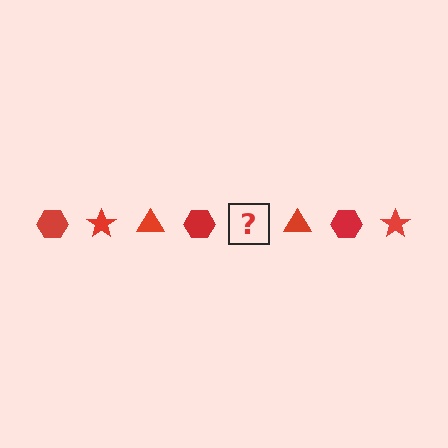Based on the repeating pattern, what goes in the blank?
The blank should be a red star.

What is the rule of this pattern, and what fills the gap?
The rule is that the pattern cycles through hexagon, star, triangle shapes in red. The gap should be filled with a red star.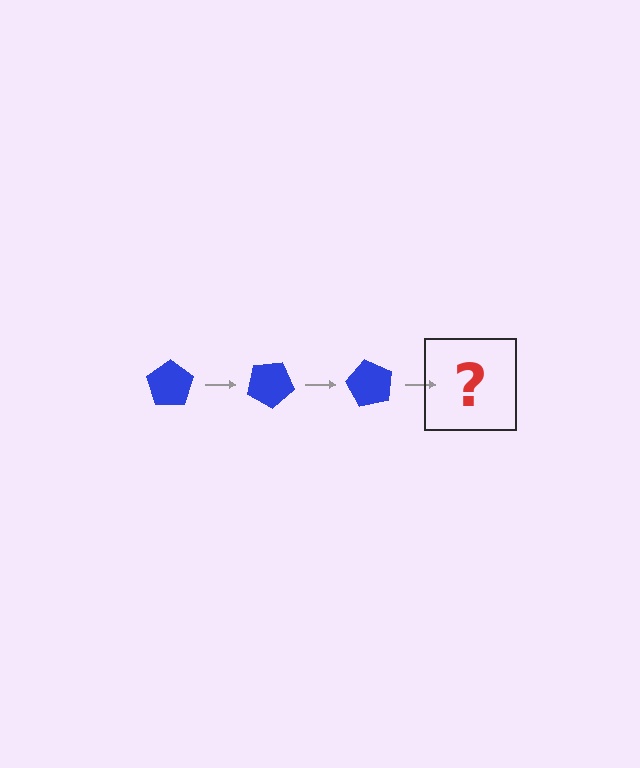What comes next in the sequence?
The next element should be a blue pentagon rotated 90 degrees.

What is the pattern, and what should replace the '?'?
The pattern is that the pentagon rotates 30 degrees each step. The '?' should be a blue pentagon rotated 90 degrees.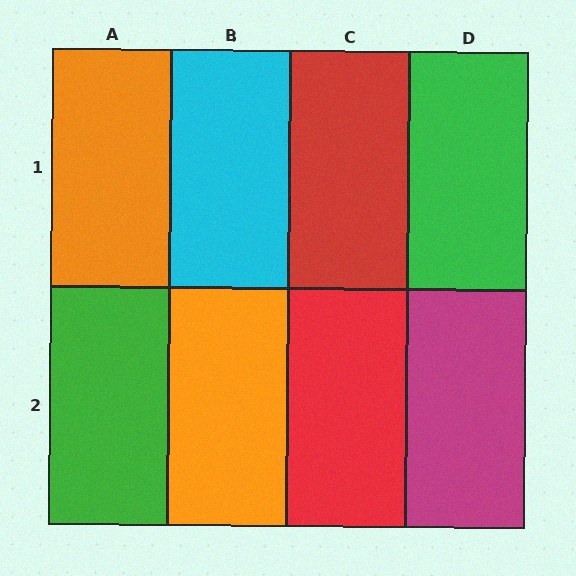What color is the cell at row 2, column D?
Magenta.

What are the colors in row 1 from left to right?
Orange, cyan, red, green.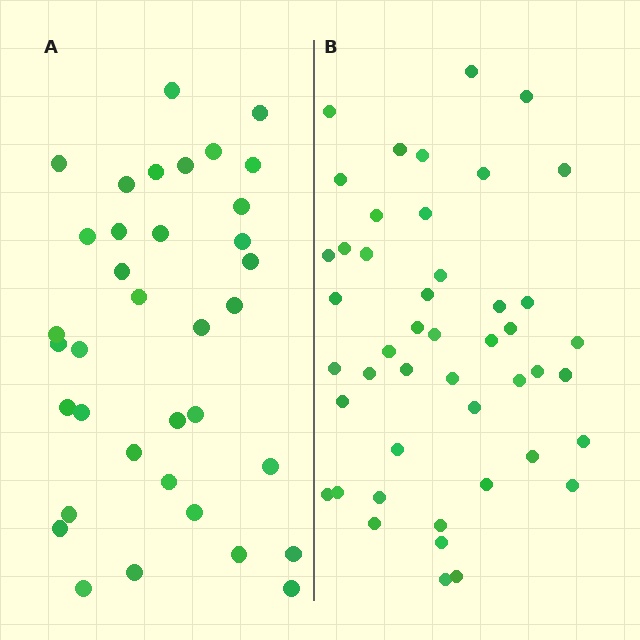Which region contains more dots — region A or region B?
Region B (the right region) has more dots.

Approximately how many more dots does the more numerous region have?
Region B has roughly 10 or so more dots than region A.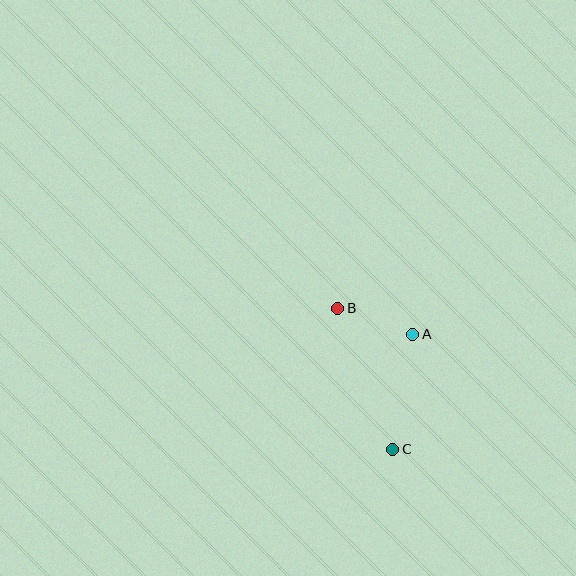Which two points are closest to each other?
Points A and B are closest to each other.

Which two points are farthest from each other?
Points B and C are farthest from each other.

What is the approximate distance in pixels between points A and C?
The distance between A and C is approximately 117 pixels.